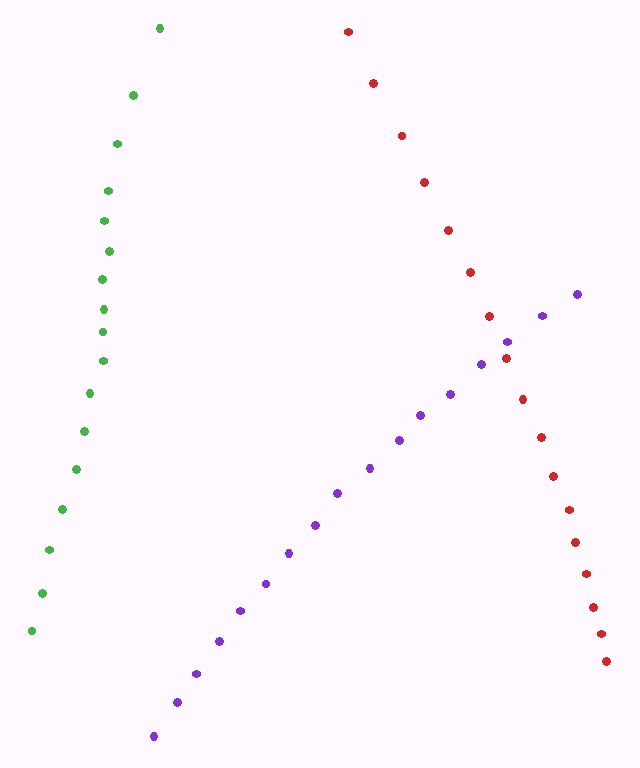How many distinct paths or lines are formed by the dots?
There are 3 distinct paths.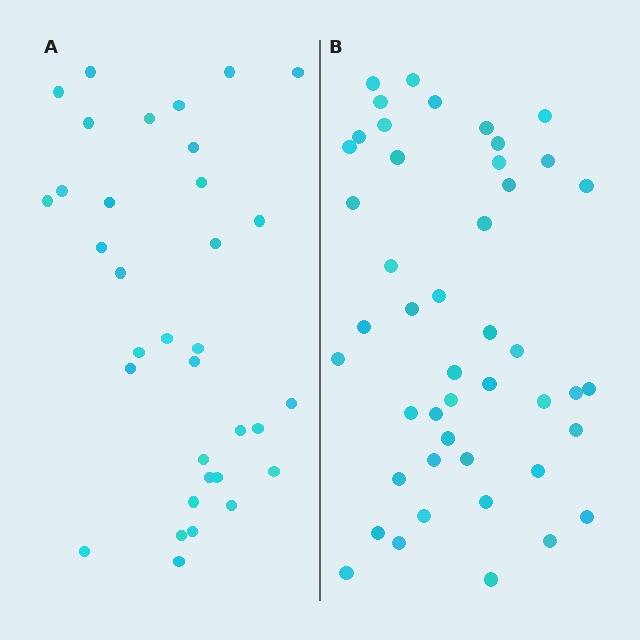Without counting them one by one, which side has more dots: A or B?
Region B (the right region) has more dots.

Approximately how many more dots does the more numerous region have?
Region B has roughly 12 or so more dots than region A.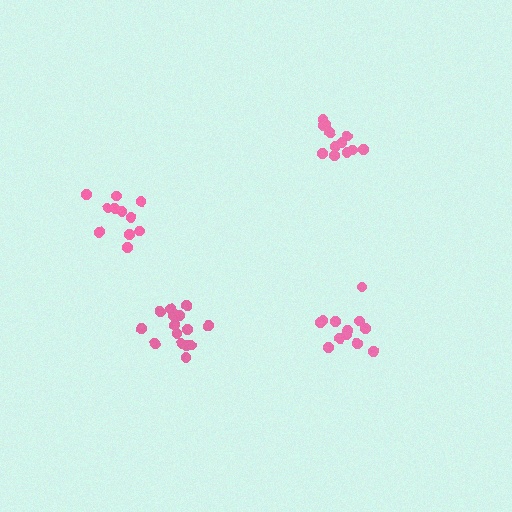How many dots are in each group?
Group 1: 11 dots, Group 2: 15 dots, Group 3: 12 dots, Group 4: 12 dots (50 total).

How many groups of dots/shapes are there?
There are 4 groups.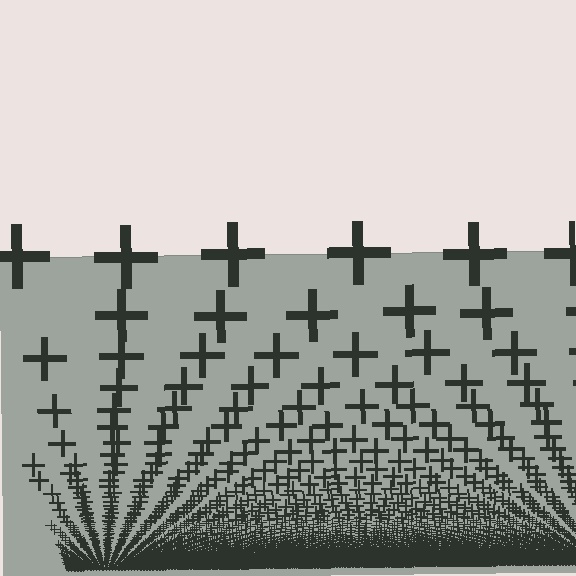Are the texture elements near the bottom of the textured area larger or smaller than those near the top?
Smaller. The gradient is inverted — elements near the bottom are smaller and denser.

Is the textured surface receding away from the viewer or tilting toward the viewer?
The surface appears to tilt toward the viewer. Texture elements get larger and sparser toward the top.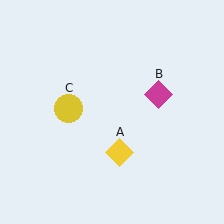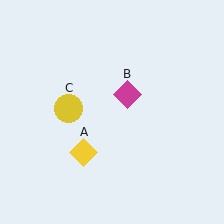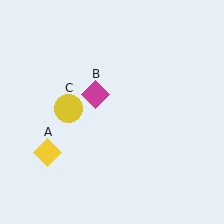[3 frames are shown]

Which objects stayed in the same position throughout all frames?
Yellow circle (object C) remained stationary.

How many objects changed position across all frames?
2 objects changed position: yellow diamond (object A), magenta diamond (object B).